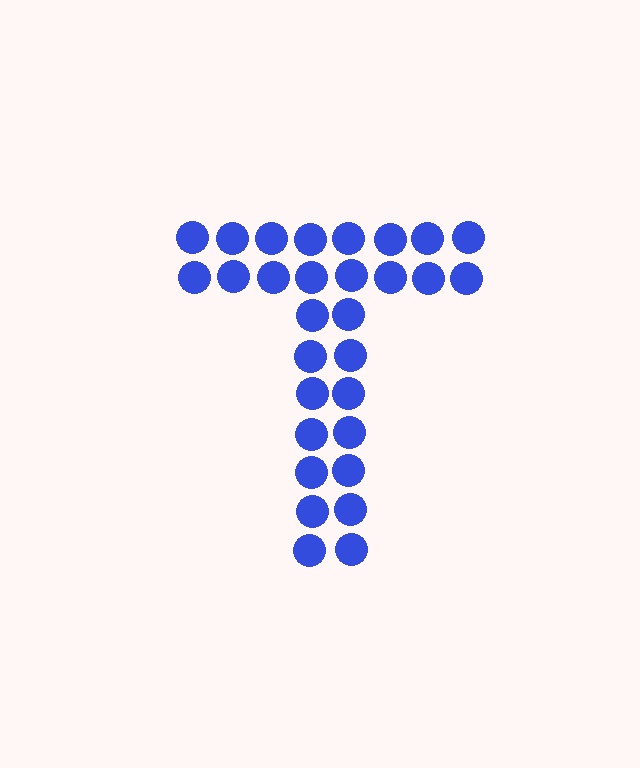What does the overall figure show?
The overall figure shows the letter T.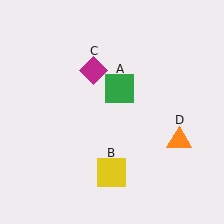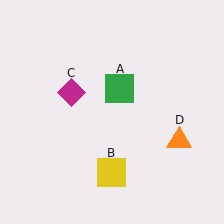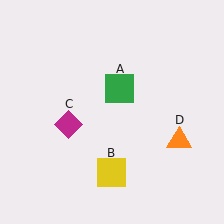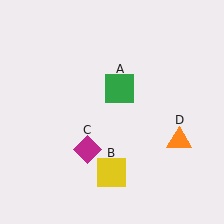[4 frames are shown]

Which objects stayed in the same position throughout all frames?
Green square (object A) and yellow square (object B) and orange triangle (object D) remained stationary.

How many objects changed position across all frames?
1 object changed position: magenta diamond (object C).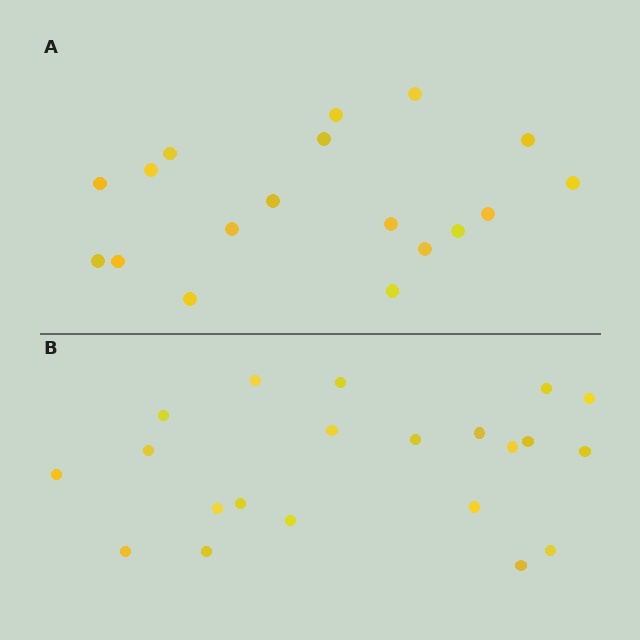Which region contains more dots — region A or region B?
Region B (the bottom region) has more dots.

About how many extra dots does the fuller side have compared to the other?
Region B has just a few more — roughly 2 or 3 more dots than region A.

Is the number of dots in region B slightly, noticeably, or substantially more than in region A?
Region B has only slightly more — the two regions are fairly close. The ratio is roughly 1.2 to 1.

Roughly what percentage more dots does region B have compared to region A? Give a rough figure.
About 15% more.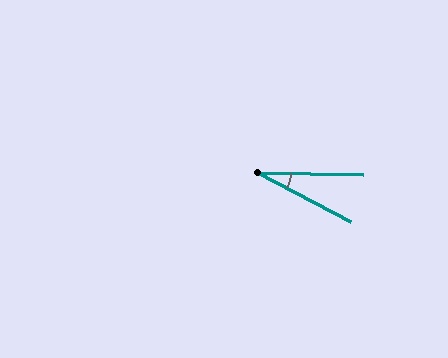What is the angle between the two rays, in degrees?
Approximately 27 degrees.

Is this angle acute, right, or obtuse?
It is acute.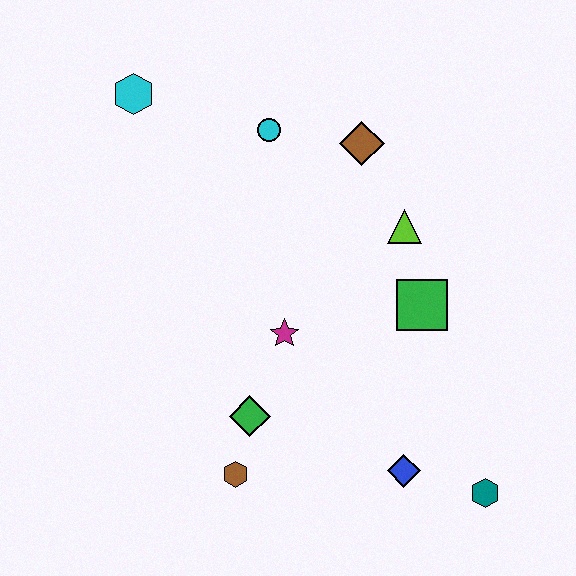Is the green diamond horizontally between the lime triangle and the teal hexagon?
No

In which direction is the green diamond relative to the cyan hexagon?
The green diamond is below the cyan hexagon.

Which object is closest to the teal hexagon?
The blue diamond is closest to the teal hexagon.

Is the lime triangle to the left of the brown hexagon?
No